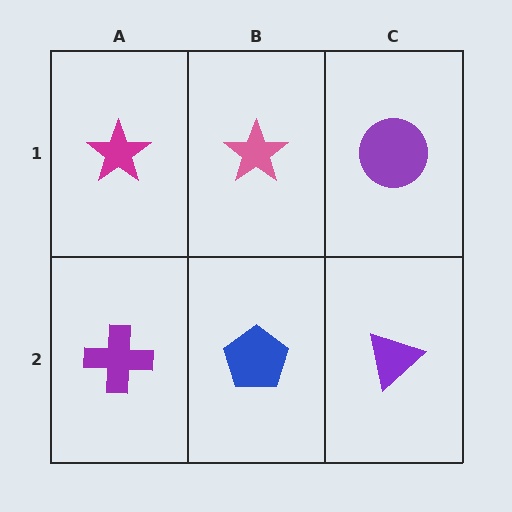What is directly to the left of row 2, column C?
A blue pentagon.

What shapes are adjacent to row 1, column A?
A purple cross (row 2, column A), a pink star (row 1, column B).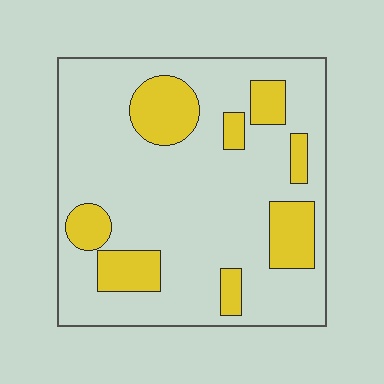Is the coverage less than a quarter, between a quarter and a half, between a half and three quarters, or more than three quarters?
Less than a quarter.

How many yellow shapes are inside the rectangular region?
8.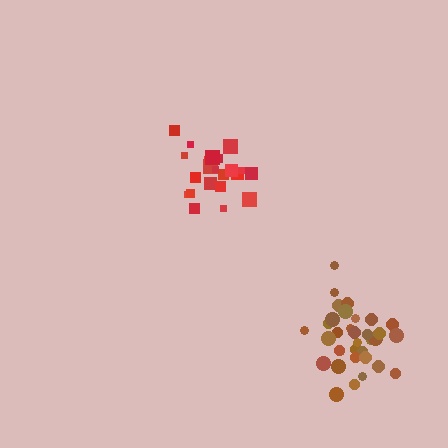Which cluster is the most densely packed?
Brown.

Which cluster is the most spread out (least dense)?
Red.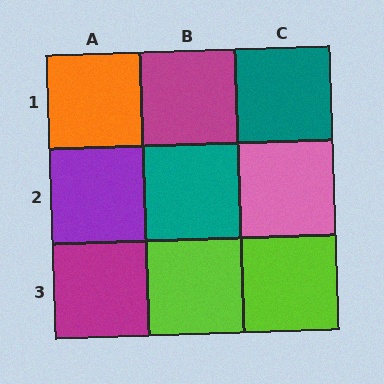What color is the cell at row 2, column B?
Teal.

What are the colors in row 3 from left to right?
Magenta, lime, lime.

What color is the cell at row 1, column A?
Orange.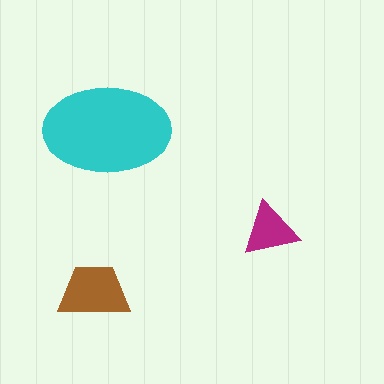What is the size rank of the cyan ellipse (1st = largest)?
1st.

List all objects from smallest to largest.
The magenta triangle, the brown trapezoid, the cyan ellipse.